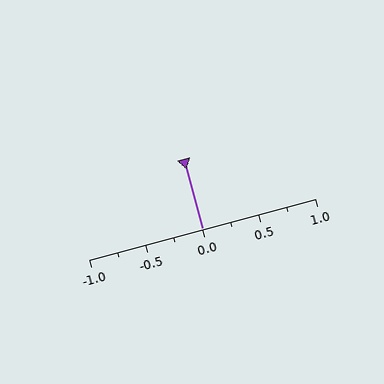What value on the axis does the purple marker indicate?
The marker indicates approximately 0.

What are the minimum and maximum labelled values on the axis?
The axis runs from -1.0 to 1.0.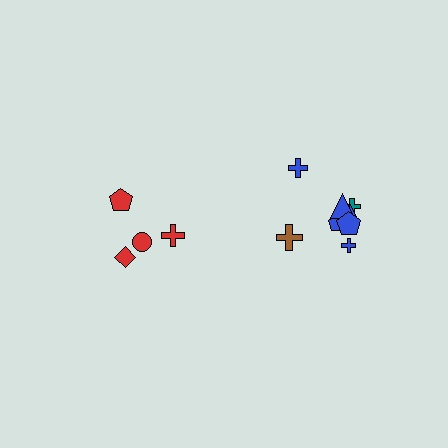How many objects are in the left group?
There are 4 objects.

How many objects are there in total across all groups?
There are 12 objects.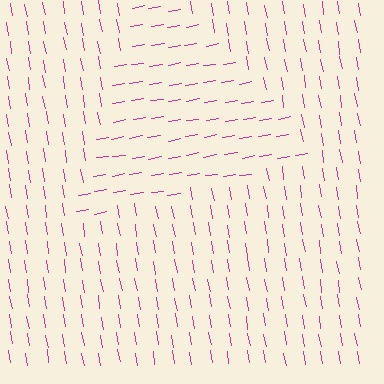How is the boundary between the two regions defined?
The boundary is defined purely by a change in line orientation (approximately 90 degrees difference). All lines are the same color and thickness.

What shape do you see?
I see a triangle.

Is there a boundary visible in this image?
Yes, there is a texture boundary formed by a change in line orientation.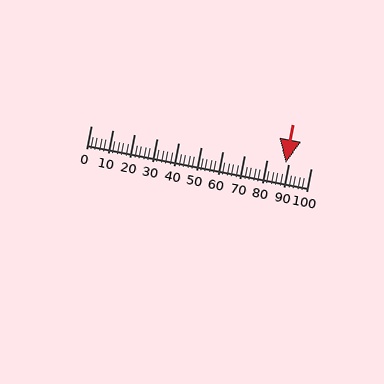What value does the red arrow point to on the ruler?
The red arrow points to approximately 88.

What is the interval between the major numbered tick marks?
The major tick marks are spaced 10 units apart.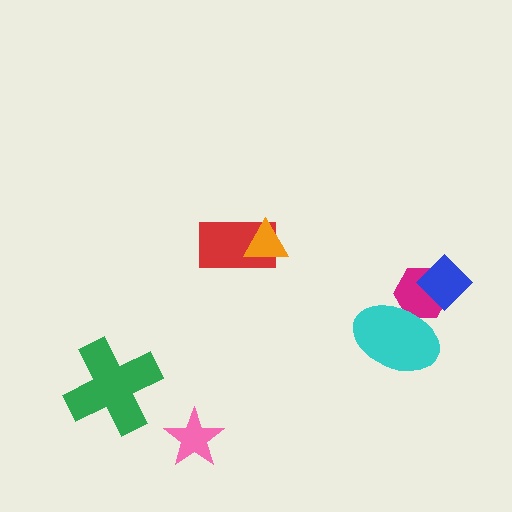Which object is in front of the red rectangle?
The orange triangle is in front of the red rectangle.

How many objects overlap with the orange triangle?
1 object overlaps with the orange triangle.